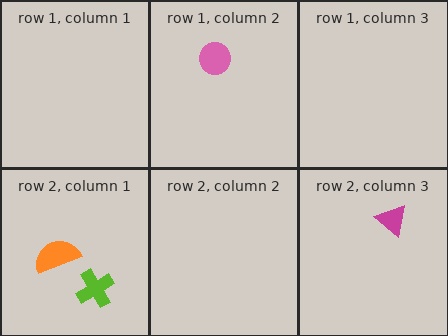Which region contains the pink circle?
The row 1, column 2 region.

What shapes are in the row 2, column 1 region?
The lime cross, the orange semicircle.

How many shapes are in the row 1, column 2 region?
1.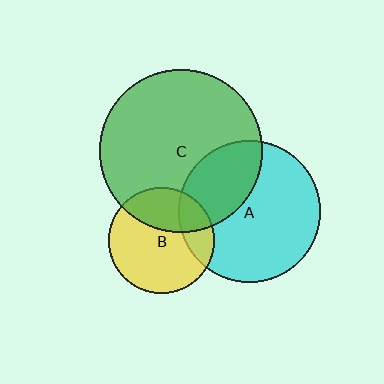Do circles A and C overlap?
Yes.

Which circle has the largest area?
Circle C (green).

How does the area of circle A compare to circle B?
Approximately 1.8 times.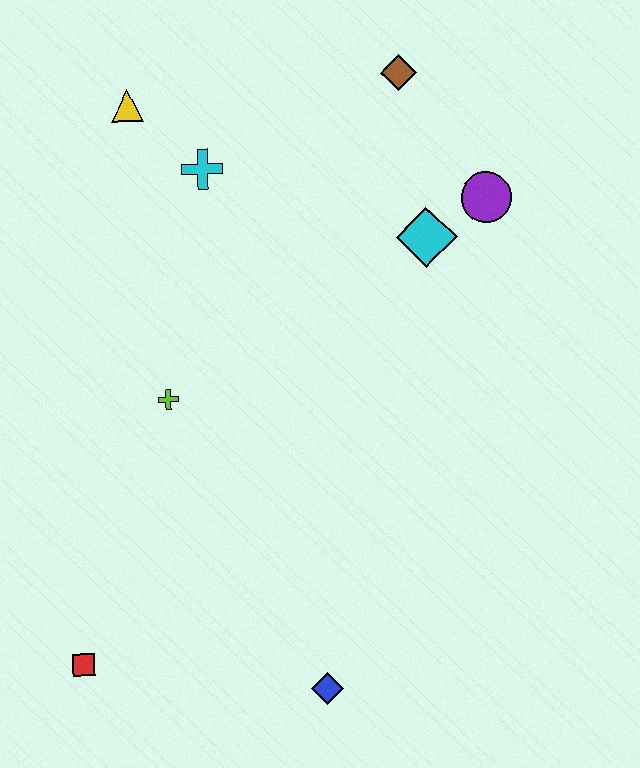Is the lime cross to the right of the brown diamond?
No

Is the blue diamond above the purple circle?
No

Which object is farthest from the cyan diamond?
The red square is farthest from the cyan diamond.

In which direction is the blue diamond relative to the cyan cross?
The blue diamond is below the cyan cross.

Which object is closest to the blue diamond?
The red square is closest to the blue diamond.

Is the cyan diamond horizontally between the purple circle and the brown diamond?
Yes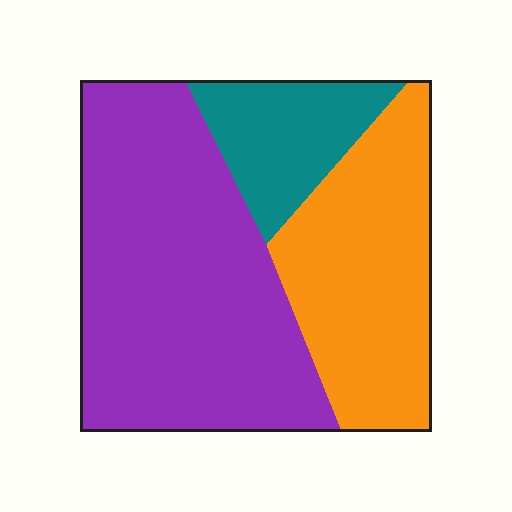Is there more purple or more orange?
Purple.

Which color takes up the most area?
Purple, at roughly 55%.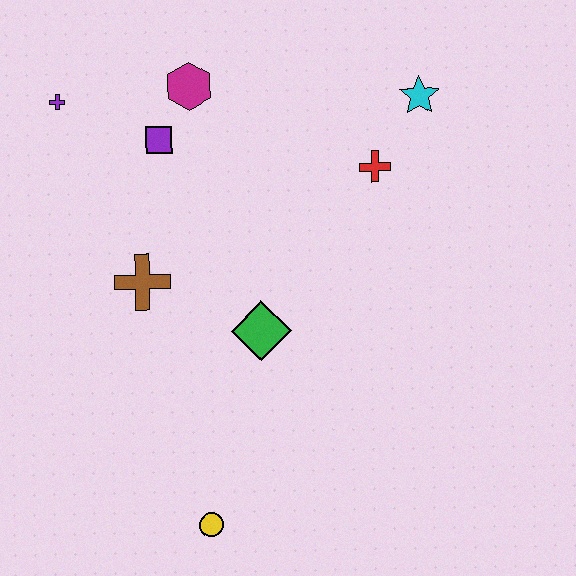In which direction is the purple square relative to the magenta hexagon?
The purple square is below the magenta hexagon.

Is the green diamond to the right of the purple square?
Yes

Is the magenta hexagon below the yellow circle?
No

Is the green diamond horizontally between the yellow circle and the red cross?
Yes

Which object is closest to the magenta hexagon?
The purple square is closest to the magenta hexagon.